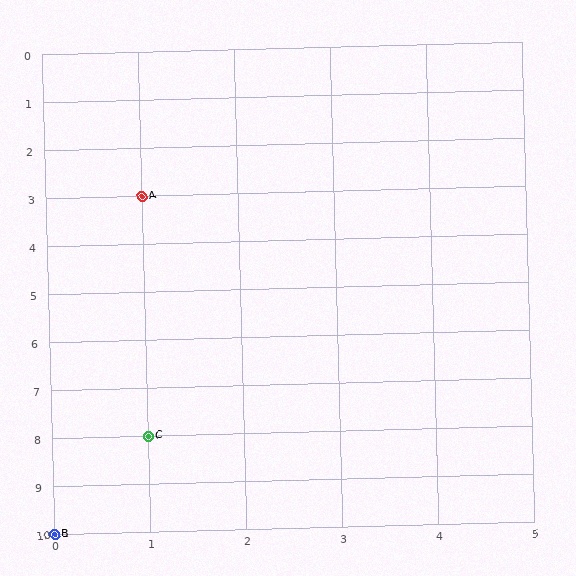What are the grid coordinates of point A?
Point A is at grid coordinates (1, 3).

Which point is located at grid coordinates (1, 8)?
Point C is at (1, 8).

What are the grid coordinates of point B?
Point B is at grid coordinates (0, 10).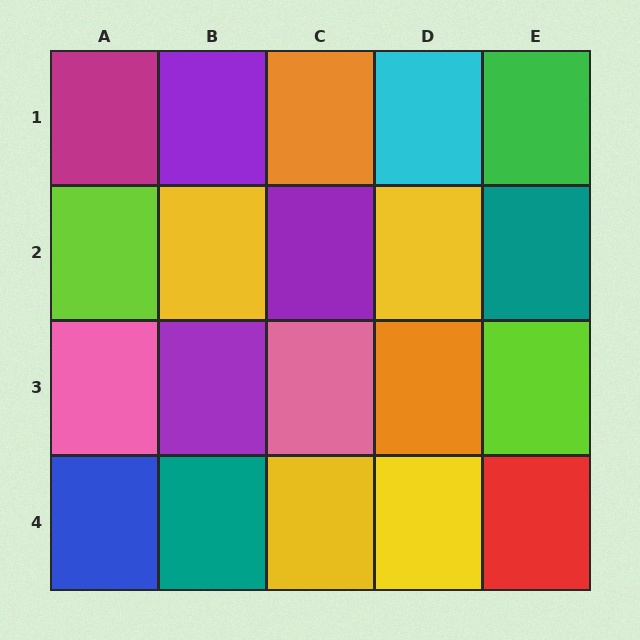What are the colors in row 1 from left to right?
Magenta, purple, orange, cyan, green.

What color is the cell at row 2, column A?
Lime.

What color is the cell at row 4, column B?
Teal.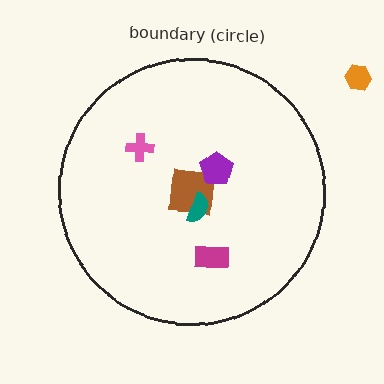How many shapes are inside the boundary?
5 inside, 1 outside.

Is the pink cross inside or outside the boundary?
Inside.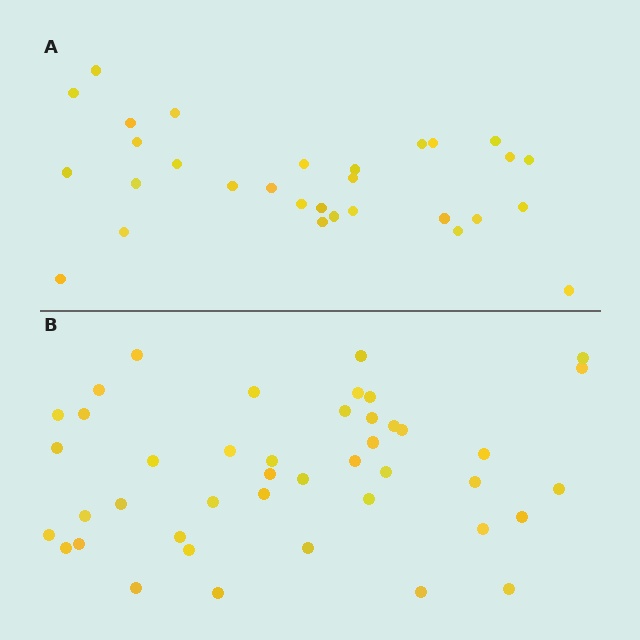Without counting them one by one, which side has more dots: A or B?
Region B (the bottom region) has more dots.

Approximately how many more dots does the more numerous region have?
Region B has approximately 15 more dots than region A.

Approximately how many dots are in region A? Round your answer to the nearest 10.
About 30 dots.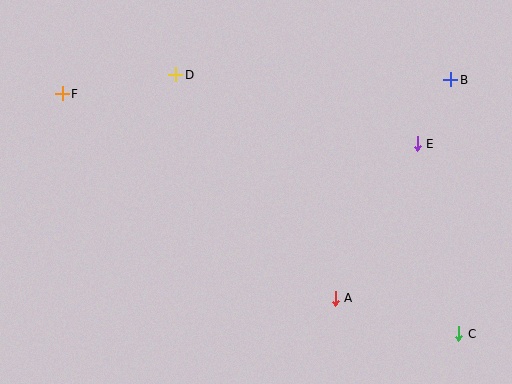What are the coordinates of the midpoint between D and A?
The midpoint between D and A is at (256, 187).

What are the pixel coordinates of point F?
Point F is at (62, 94).